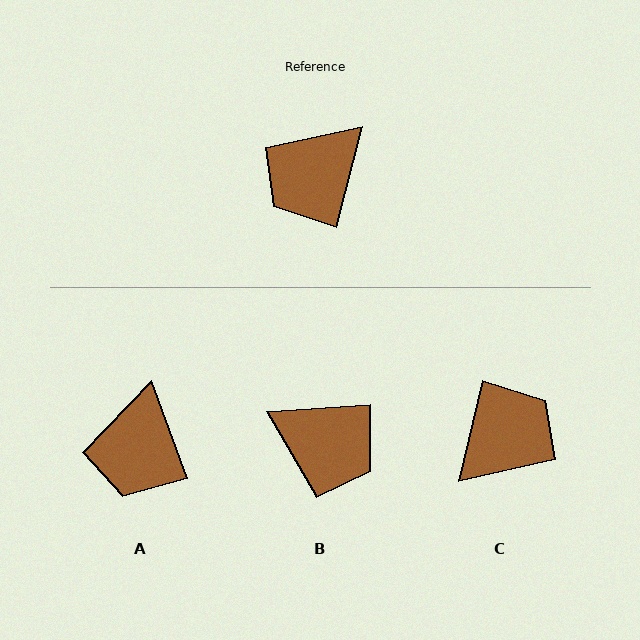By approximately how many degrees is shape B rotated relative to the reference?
Approximately 108 degrees counter-clockwise.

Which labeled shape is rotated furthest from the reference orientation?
C, about 179 degrees away.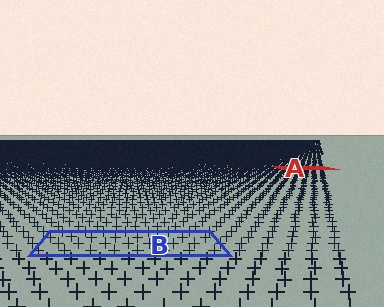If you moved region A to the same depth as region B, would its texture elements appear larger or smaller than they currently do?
They would appear larger. At a closer depth, the same texture elements are projected at a bigger on-screen size.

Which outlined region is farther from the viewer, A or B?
Region A is farther from the viewer — the texture elements inside it appear smaller and more densely packed.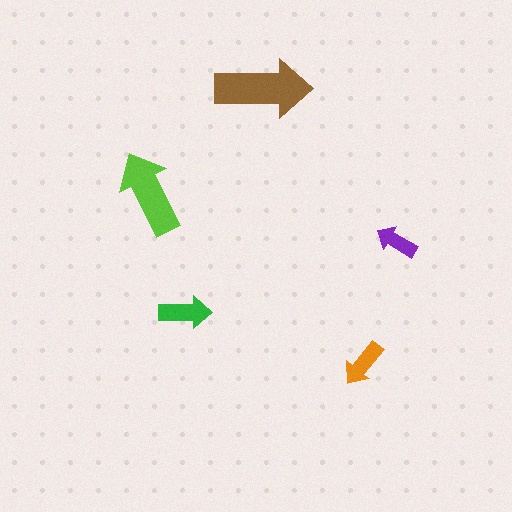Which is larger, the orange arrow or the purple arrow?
The orange one.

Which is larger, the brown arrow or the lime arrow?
The brown one.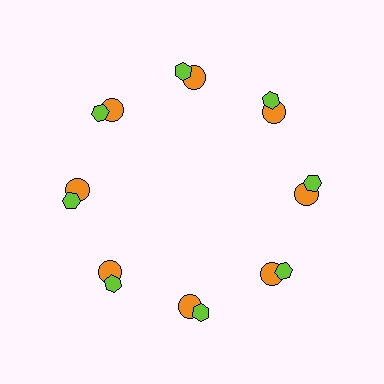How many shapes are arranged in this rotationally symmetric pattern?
There are 16 shapes, arranged in 8 groups of 2.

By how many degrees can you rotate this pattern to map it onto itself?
The pattern maps onto itself every 45 degrees of rotation.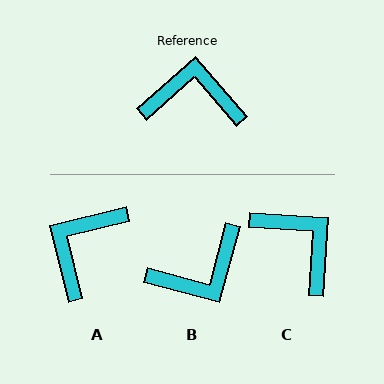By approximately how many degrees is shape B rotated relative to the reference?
Approximately 146 degrees clockwise.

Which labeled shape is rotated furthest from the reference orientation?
B, about 146 degrees away.